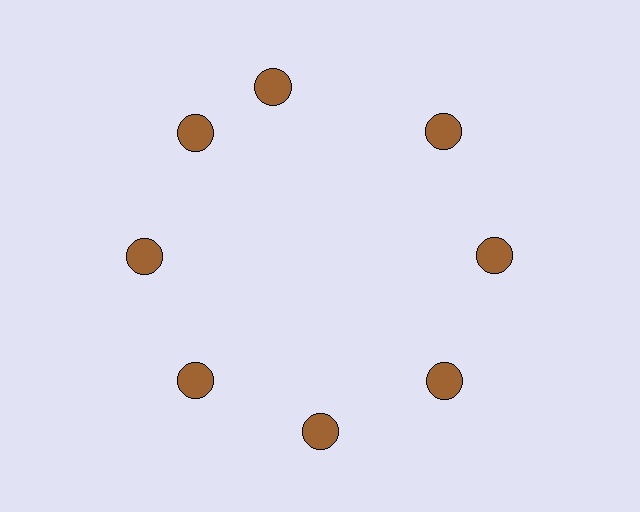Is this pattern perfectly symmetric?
No. The 8 brown circles are arranged in a ring, but one element near the 12 o'clock position is rotated out of alignment along the ring, breaking the 8-fold rotational symmetry.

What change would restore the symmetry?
The symmetry would be restored by rotating it back into even spacing with its neighbors so that all 8 circles sit at equal angles and equal distance from the center.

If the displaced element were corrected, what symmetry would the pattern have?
It would have 8-fold rotational symmetry — the pattern would map onto itself every 45 degrees.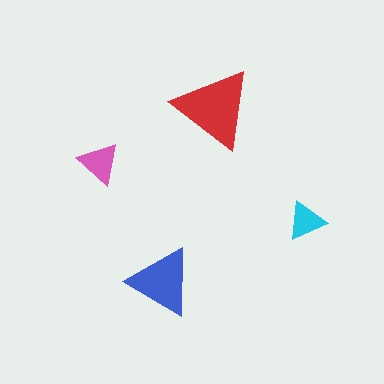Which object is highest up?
The red triangle is topmost.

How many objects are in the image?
There are 4 objects in the image.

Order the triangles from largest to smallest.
the red one, the blue one, the pink one, the cyan one.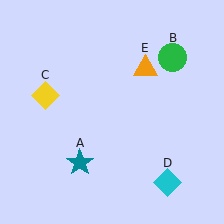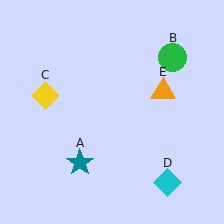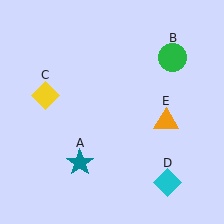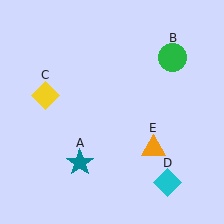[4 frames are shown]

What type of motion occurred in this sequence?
The orange triangle (object E) rotated clockwise around the center of the scene.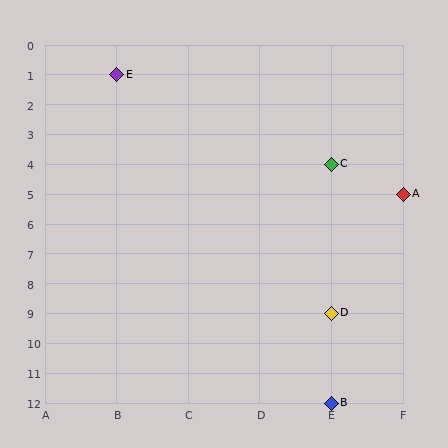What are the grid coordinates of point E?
Point E is at grid coordinates (B, 1).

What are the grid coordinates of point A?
Point A is at grid coordinates (F, 5).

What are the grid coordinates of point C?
Point C is at grid coordinates (E, 4).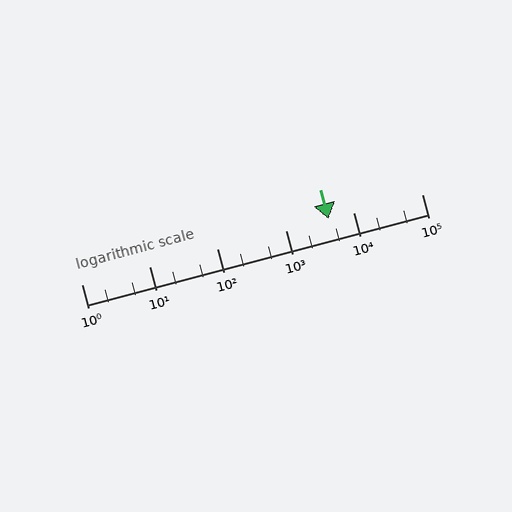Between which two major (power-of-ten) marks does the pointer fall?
The pointer is between 1000 and 10000.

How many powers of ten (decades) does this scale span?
The scale spans 5 decades, from 1 to 100000.